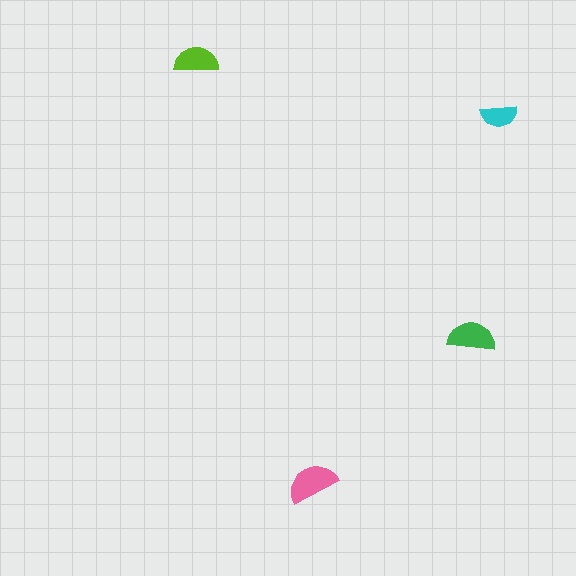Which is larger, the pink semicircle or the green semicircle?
The pink one.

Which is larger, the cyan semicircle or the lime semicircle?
The lime one.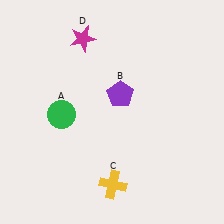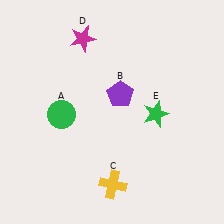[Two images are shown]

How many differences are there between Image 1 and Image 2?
There is 1 difference between the two images.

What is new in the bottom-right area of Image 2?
A green star (E) was added in the bottom-right area of Image 2.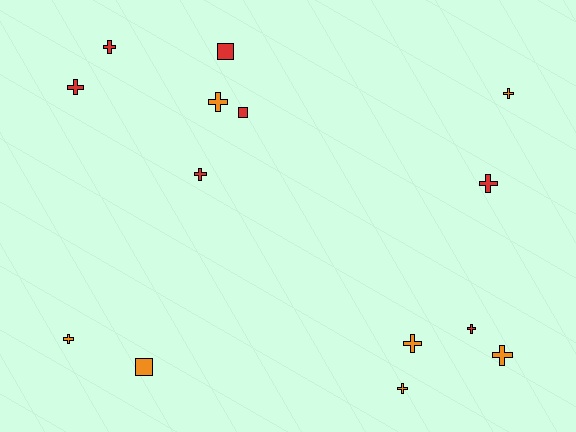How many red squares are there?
There are 2 red squares.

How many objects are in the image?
There are 14 objects.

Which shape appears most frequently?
Cross, with 11 objects.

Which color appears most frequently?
Orange, with 7 objects.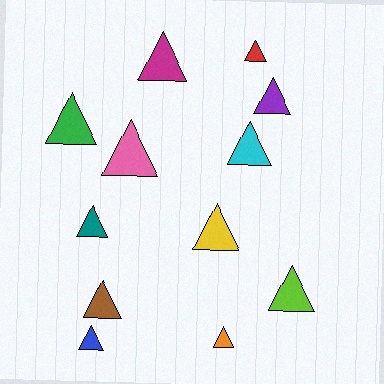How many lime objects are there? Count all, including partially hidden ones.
There is 1 lime object.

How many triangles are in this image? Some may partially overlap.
There are 12 triangles.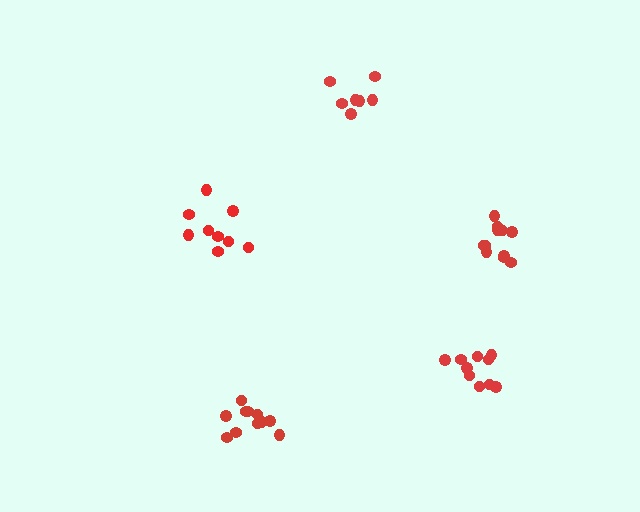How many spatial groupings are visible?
There are 5 spatial groupings.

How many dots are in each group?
Group 1: 9 dots, Group 2: 12 dots, Group 3: 7 dots, Group 4: 11 dots, Group 5: 11 dots (50 total).